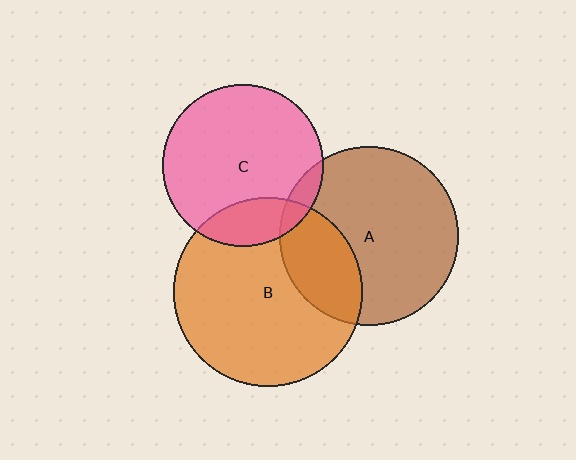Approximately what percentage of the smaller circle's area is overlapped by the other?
Approximately 20%.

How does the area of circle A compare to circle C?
Approximately 1.2 times.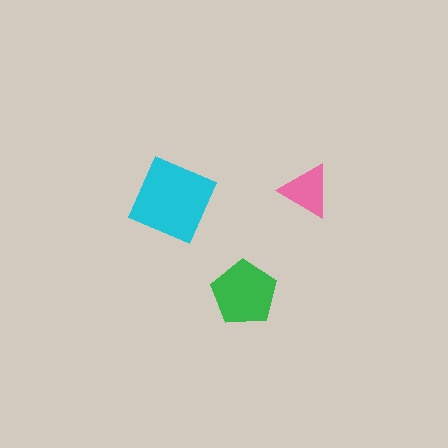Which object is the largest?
The cyan diamond.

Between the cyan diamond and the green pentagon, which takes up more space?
The cyan diamond.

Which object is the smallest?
The pink triangle.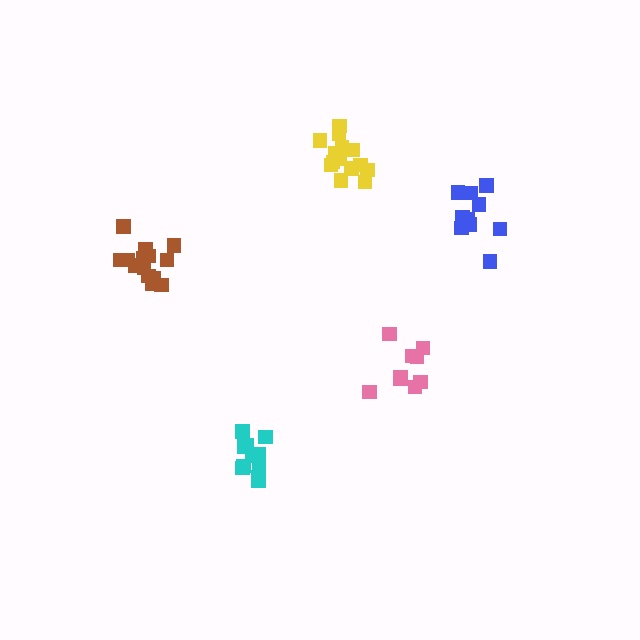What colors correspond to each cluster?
The clusters are colored: brown, yellow, pink, cyan, blue.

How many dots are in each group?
Group 1: 15 dots, Group 2: 15 dots, Group 3: 9 dots, Group 4: 11 dots, Group 5: 10 dots (60 total).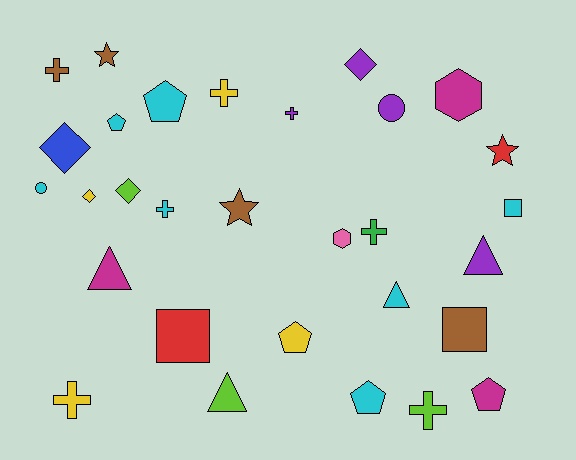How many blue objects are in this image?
There is 1 blue object.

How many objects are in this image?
There are 30 objects.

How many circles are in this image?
There are 2 circles.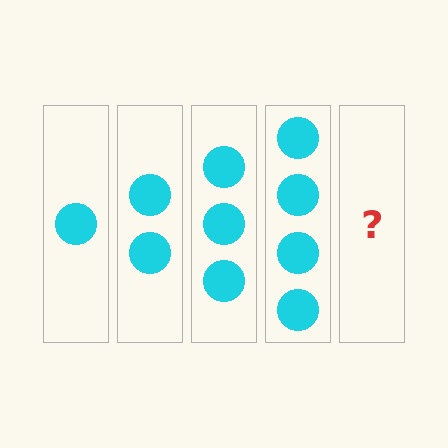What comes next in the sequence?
The next element should be 5 circles.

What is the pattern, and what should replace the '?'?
The pattern is that each step adds one more circle. The '?' should be 5 circles.